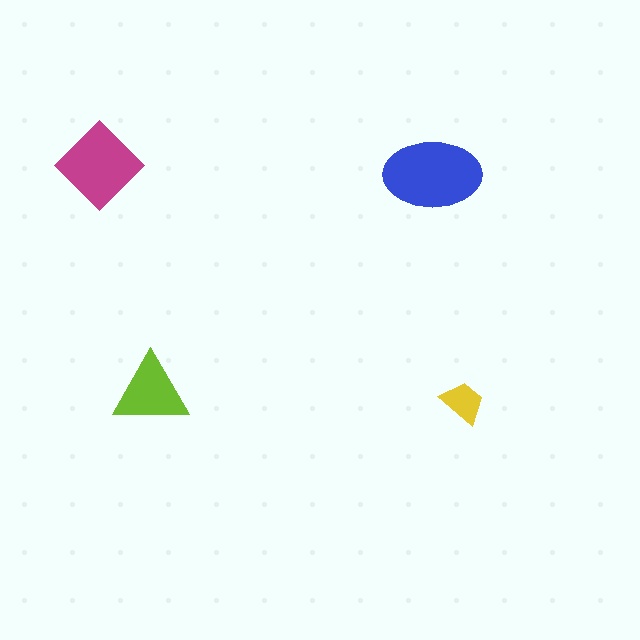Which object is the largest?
The blue ellipse.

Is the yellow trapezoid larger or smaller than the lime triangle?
Smaller.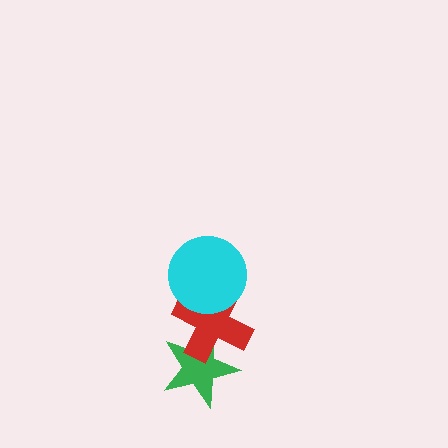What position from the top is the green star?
The green star is 3rd from the top.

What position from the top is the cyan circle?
The cyan circle is 1st from the top.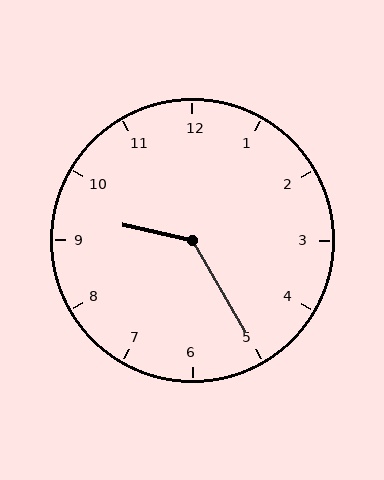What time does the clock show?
9:25.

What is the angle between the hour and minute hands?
Approximately 132 degrees.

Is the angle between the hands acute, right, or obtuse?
It is obtuse.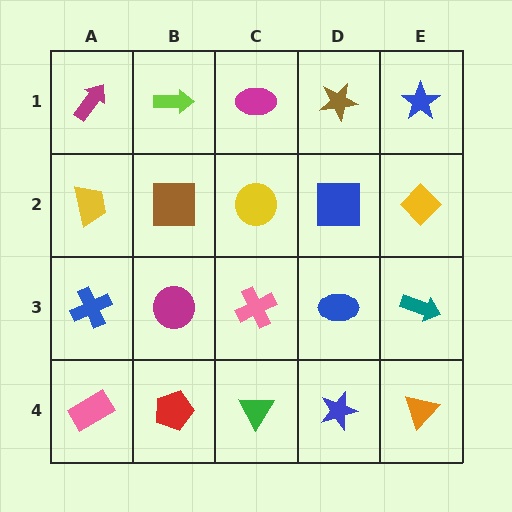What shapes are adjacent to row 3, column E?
A yellow diamond (row 2, column E), an orange triangle (row 4, column E), a blue ellipse (row 3, column D).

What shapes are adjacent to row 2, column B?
A lime arrow (row 1, column B), a magenta circle (row 3, column B), a yellow trapezoid (row 2, column A), a yellow circle (row 2, column C).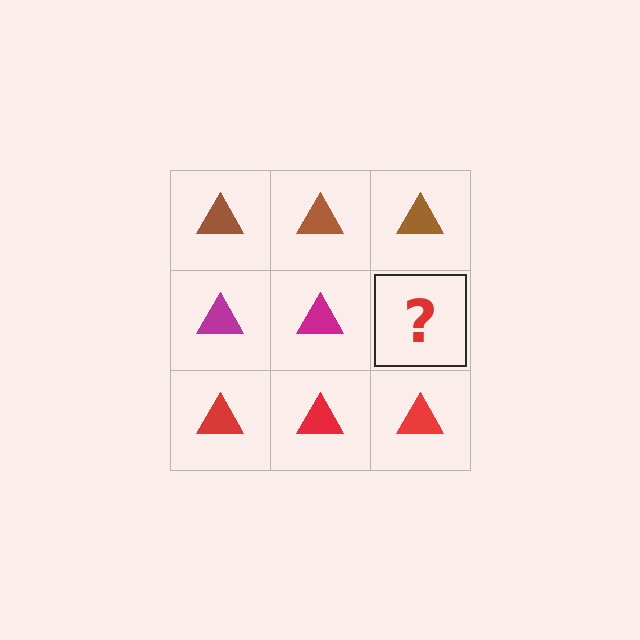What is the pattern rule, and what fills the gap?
The rule is that each row has a consistent color. The gap should be filled with a magenta triangle.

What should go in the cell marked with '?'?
The missing cell should contain a magenta triangle.